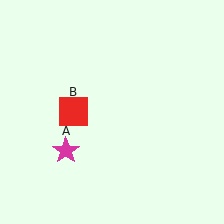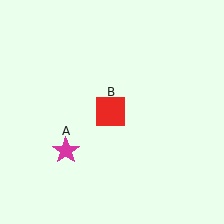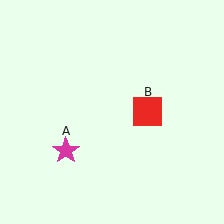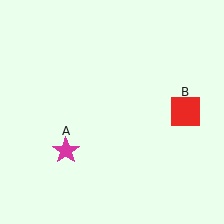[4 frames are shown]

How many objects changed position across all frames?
1 object changed position: red square (object B).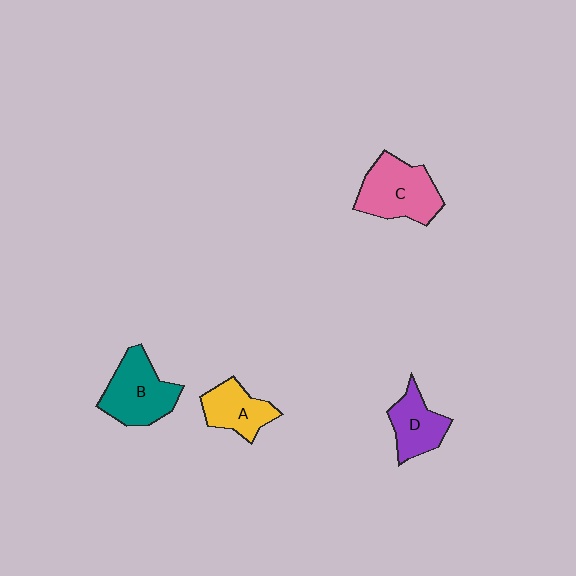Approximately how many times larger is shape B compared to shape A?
Approximately 1.4 times.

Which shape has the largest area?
Shape C (pink).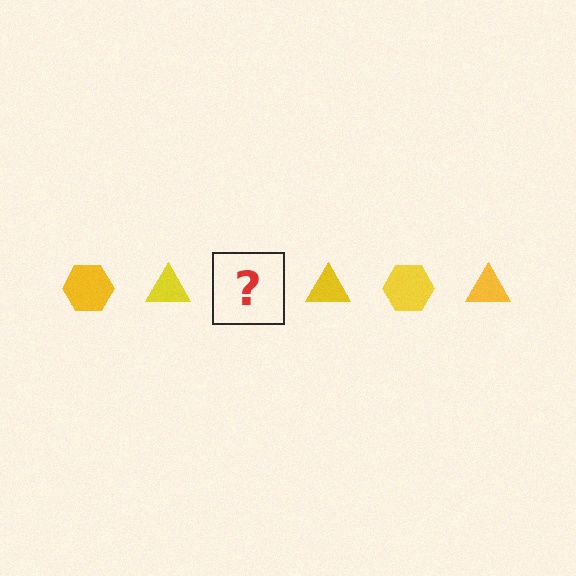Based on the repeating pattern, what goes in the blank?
The blank should be a yellow hexagon.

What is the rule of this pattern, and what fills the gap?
The rule is that the pattern cycles through hexagon, triangle shapes in yellow. The gap should be filled with a yellow hexagon.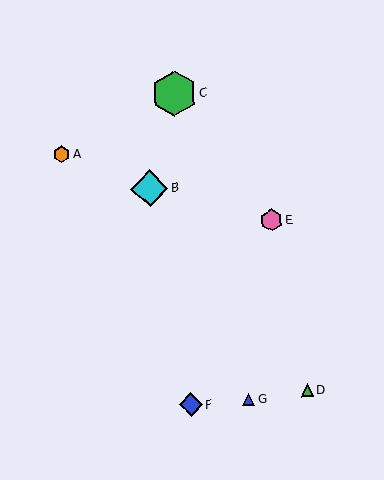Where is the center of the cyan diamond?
The center of the cyan diamond is at (149, 189).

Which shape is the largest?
The green hexagon (labeled C) is the largest.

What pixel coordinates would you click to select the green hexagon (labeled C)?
Click at (174, 93) to select the green hexagon C.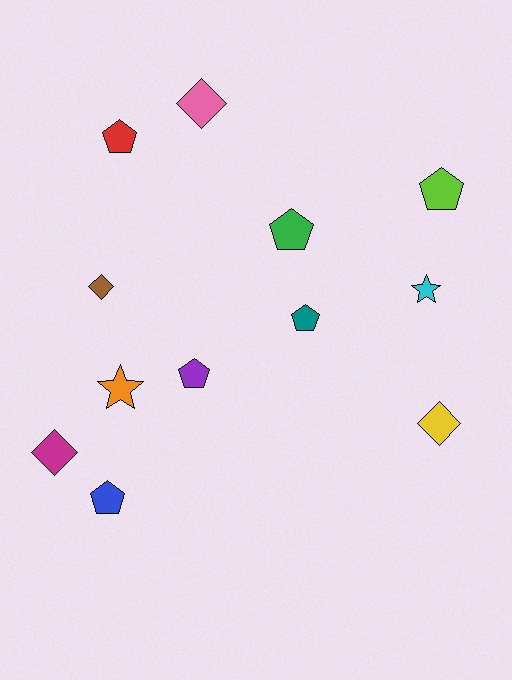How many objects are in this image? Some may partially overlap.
There are 12 objects.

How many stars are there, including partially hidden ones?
There are 2 stars.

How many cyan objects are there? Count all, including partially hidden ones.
There is 1 cyan object.